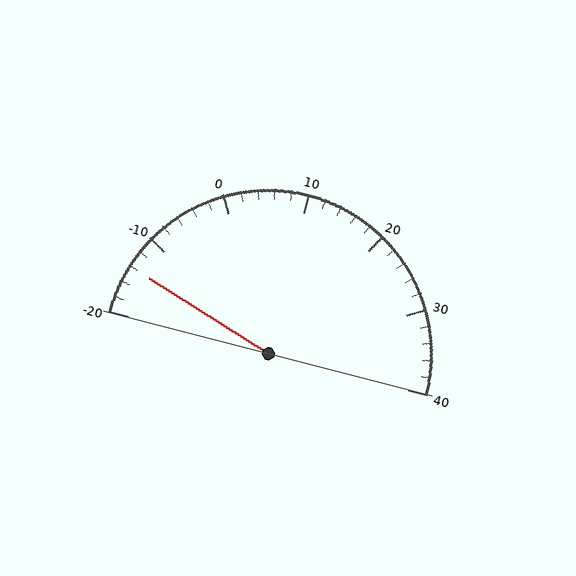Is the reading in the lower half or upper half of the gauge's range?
The reading is in the lower half of the range (-20 to 40).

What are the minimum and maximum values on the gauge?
The gauge ranges from -20 to 40.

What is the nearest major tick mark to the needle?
The nearest major tick mark is -10.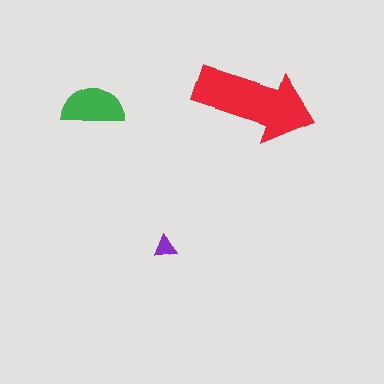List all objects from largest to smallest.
The red arrow, the green semicircle, the purple triangle.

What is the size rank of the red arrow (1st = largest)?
1st.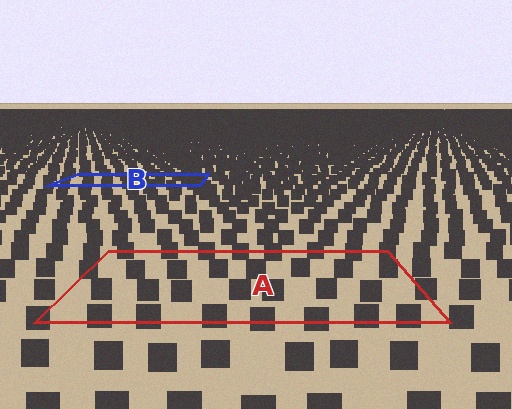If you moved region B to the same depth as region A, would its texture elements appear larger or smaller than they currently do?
They would appear larger. At a closer depth, the same texture elements are projected at a bigger on-screen size.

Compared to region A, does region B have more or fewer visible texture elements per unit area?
Region B has more texture elements per unit area — they are packed more densely because it is farther away.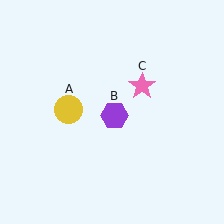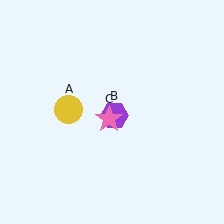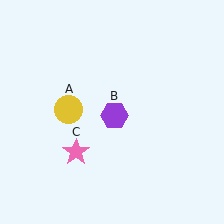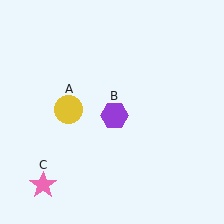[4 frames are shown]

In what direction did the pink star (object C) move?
The pink star (object C) moved down and to the left.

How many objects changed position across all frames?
1 object changed position: pink star (object C).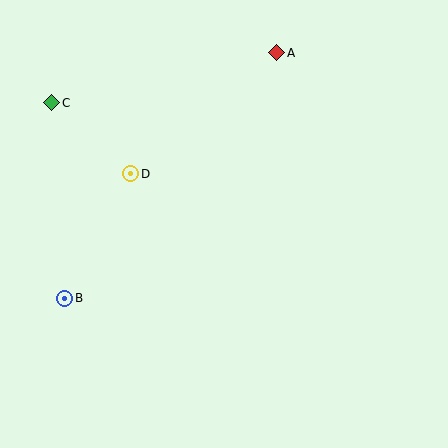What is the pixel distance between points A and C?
The distance between A and C is 231 pixels.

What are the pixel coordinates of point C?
Point C is at (52, 103).